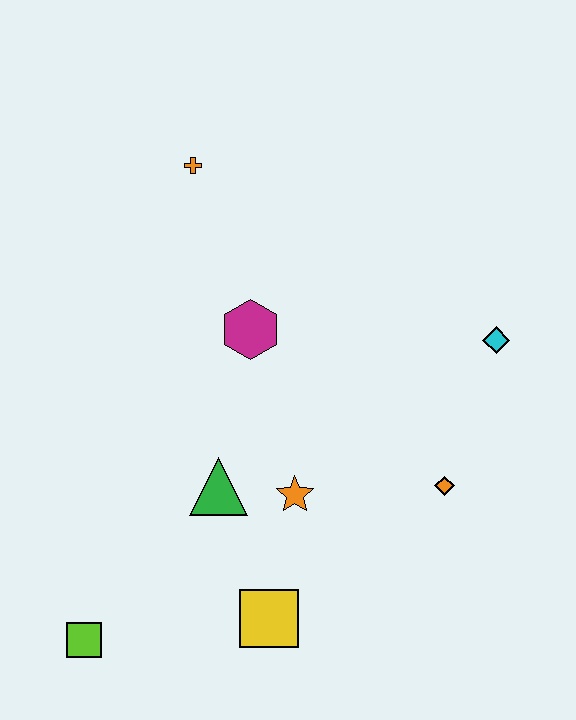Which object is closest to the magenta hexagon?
The green triangle is closest to the magenta hexagon.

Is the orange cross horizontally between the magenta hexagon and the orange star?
No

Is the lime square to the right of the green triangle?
No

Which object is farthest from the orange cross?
The lime square is farthest from the orange cross.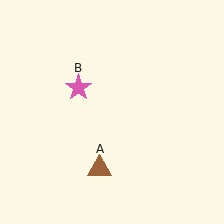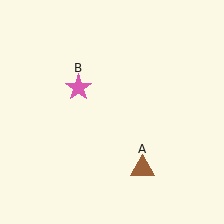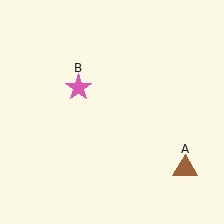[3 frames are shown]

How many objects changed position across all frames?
1 object changed position: brown triangle (object A).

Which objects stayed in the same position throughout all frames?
Pink star (object B) remained stationary.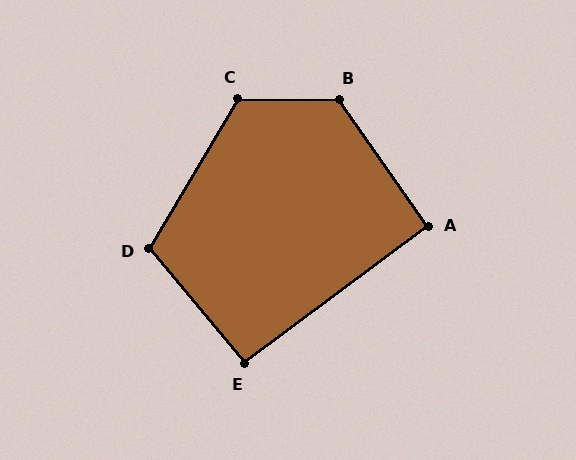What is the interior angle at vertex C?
Approximately 120 degrees (obtuse).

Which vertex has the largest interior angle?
B, at approximately 125 degrees.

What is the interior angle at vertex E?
Approximately 93 degrees (approximately right).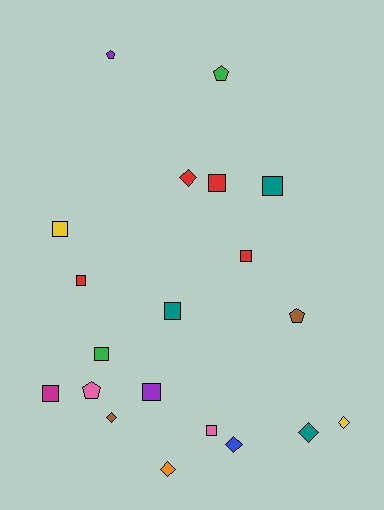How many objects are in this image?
There are 20 objects.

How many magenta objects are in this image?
There is 1 magenta object.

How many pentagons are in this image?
There are 4 pentagons.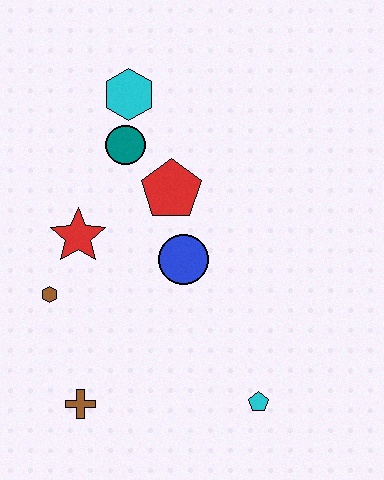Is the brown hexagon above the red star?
No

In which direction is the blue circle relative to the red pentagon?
The blue circle is below the red pentagon.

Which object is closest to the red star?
The brown hexagon is closest to the red star.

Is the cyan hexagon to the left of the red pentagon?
Yes